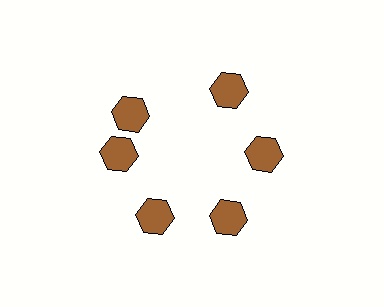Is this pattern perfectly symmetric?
No. The 6 brown hexagons are arranged in a ring, but one element near the 11 o'clock position is rotated out of alignment along the ring, breaking the 6-fold rotational symmetry.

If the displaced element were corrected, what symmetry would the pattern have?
It would have 6-fold rotational symmetry — the pattern would map onto itself every 60 degrees.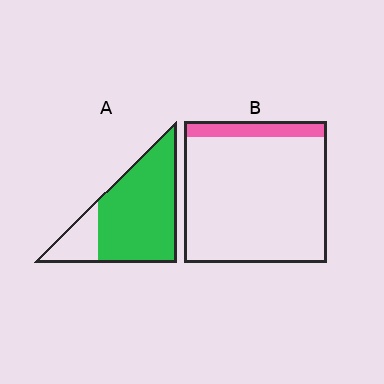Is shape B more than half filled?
No.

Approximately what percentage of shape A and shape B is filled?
A is approximately 80% and B is approximately 10%.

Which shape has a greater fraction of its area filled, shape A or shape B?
Shape A.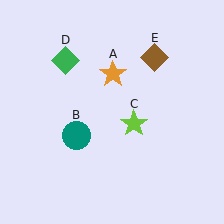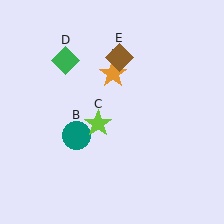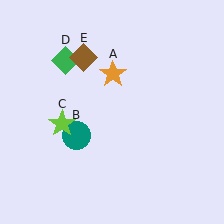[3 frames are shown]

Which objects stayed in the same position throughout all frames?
Orange star (object A) and teal circle (object B) and green diamond (object D) remained stationary.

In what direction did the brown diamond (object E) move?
The brown diamond (object E) moved left.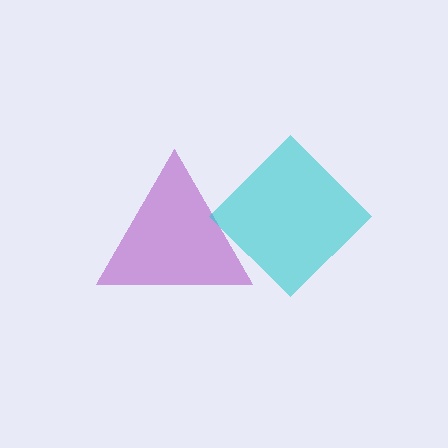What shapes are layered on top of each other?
The layered shapes are: a purple triangle, a cyan diamond.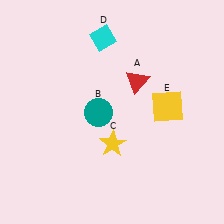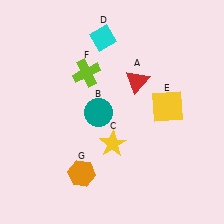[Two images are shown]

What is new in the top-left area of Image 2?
A lime cross (F) was added in the top-left area of Image 2.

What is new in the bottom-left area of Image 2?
An orange hexagon (G) was added in the bottom-left area of Image 2.